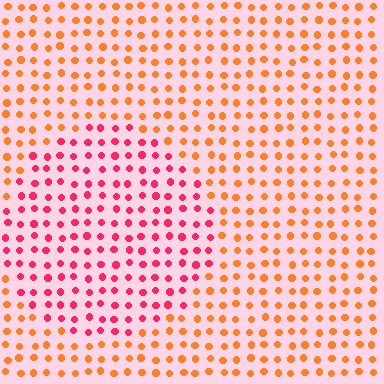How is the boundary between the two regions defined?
The boundary is defined purely by a slight shift in hue (about 43 degrees). Spacing, size, and orientation are identical on both sides.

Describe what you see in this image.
The image is filled with small orange elements in a uniform arrangement. A circle-shaped region is visible where the elements are tinted to a slightly different hue, forming a subtle color boundary.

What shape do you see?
I see a circle.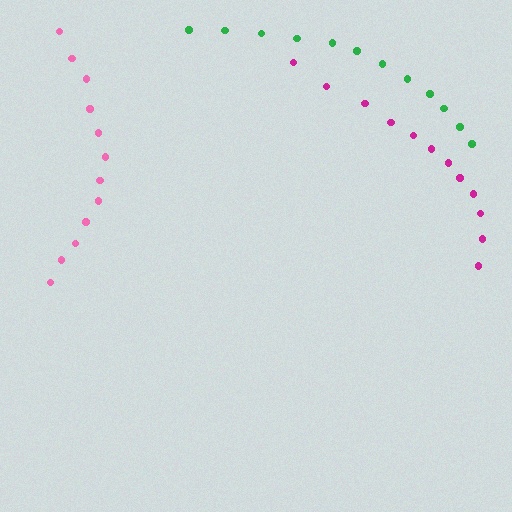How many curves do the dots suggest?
There are 3 distinct paths.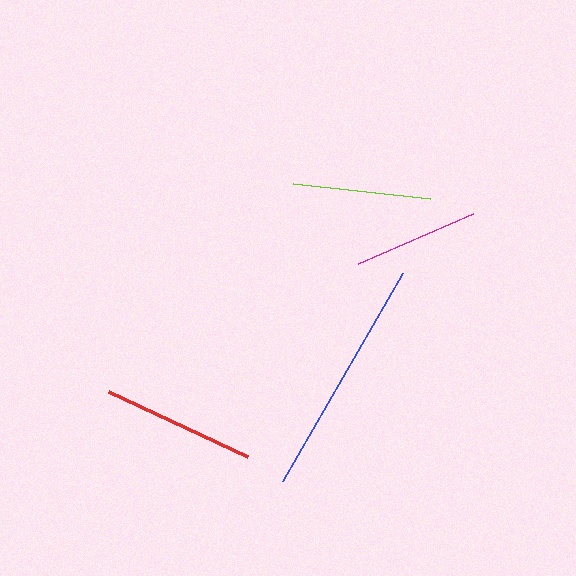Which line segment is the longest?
The blue line is the longest at approximately 240 pixels.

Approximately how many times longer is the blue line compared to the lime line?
The blue line is approximately 1.7 times the length of the lime line.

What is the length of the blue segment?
The blue segment is approximately 240 pixels long.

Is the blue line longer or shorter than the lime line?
The blue line is longer than the lime line.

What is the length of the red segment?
The red segment is approximately 154 pixels long.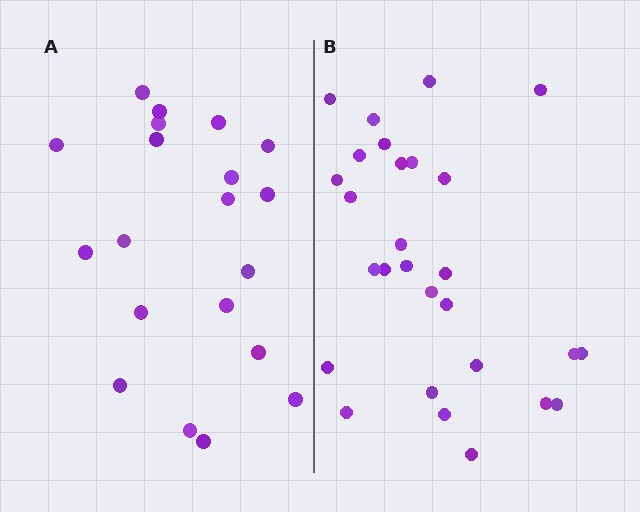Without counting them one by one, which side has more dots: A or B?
Region B (the right region) has more dots.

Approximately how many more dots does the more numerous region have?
Region B has roughly 8 or so more dots than region A.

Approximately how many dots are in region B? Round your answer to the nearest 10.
About 30 dots. (The exact count is 28, which rounds to 30.)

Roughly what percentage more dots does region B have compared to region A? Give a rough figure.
About 40% more.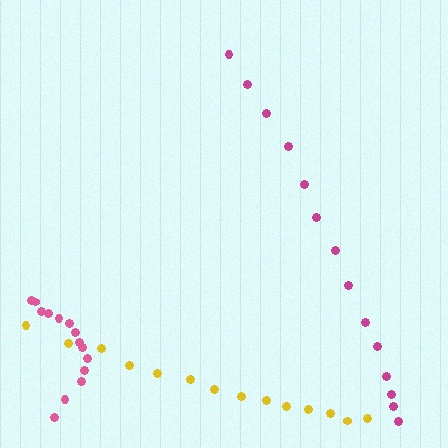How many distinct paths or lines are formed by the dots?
There are 3 distinct paths.